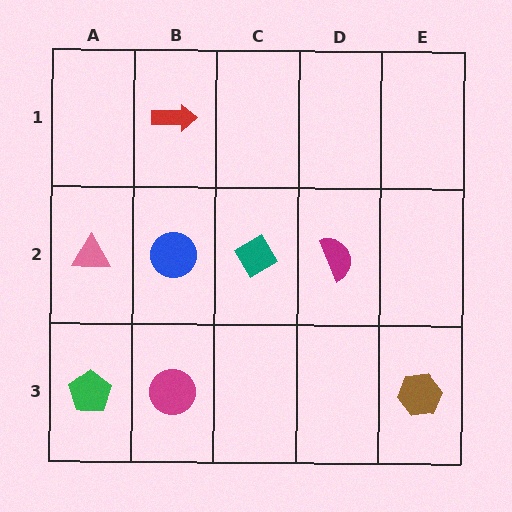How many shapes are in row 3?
3 shapes.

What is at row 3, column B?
A magenta circle.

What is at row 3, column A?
A green pentagon.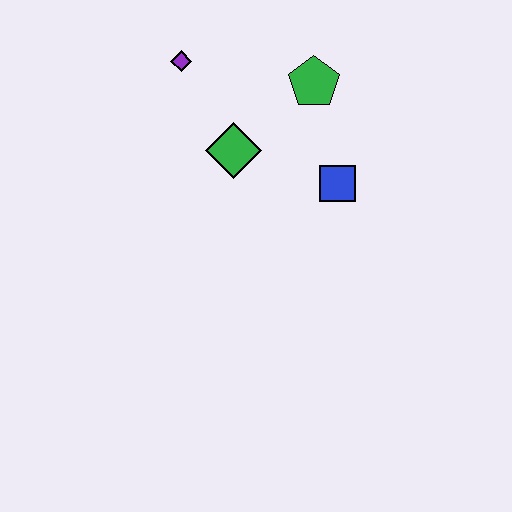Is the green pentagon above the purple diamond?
No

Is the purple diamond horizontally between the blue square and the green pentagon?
No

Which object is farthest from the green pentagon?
The purple diamond is farthest from the green pentagon.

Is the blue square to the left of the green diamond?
No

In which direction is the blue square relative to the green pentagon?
The blue square is below the green pentagon.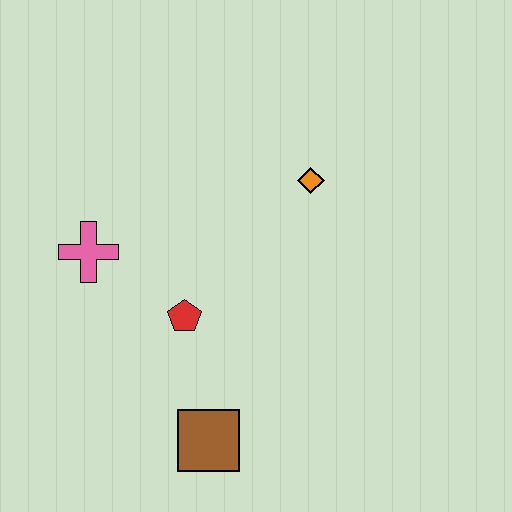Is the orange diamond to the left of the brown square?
No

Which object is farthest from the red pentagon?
The orange diamond is farthest from the red pentagon.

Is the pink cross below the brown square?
No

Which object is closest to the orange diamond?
The red pentagon is closest to the orange diamond.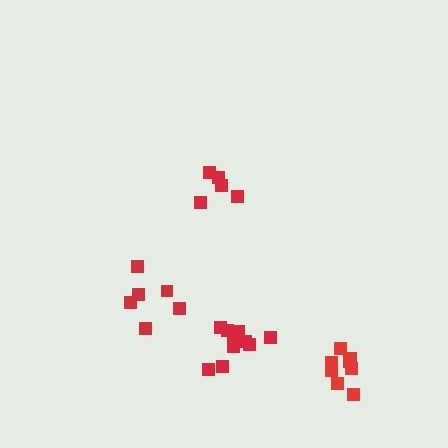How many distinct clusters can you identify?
There are 4 distinct clusters.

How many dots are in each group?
Group 1: 11 dots, Group 2: 6 dots, Group 3: 8 dots, Group 4: 5 dots (30 total).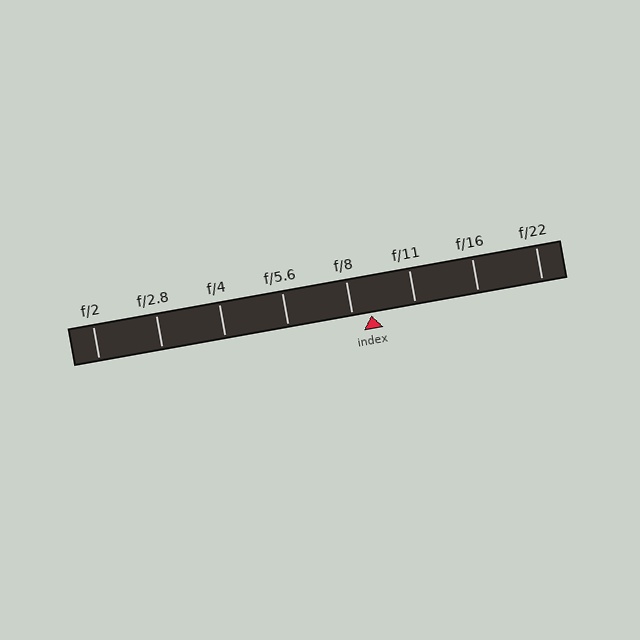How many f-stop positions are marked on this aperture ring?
There are 8 f-stop positions marked.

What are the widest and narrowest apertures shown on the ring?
The widest aperture shown is f/2 and the narrowest is f/22.